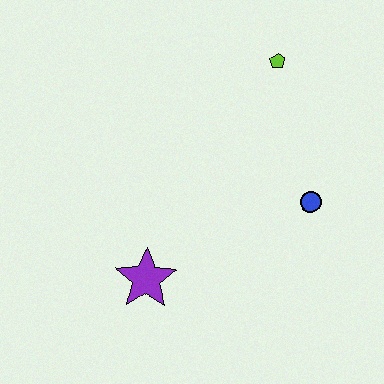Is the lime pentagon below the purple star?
No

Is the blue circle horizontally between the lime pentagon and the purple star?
No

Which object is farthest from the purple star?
The lime pentagon is farthest from the purple star.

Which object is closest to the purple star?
The blue circle is closest to the purple star.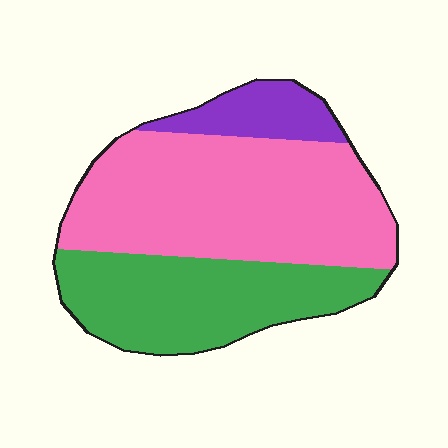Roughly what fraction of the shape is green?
Green takes up about one third (1/3) of the shape.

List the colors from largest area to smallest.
From largest to smallest: pink, green, purple.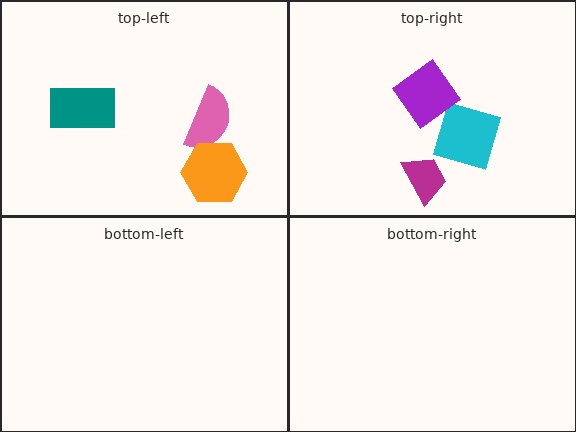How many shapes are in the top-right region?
3.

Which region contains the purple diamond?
The top-right region.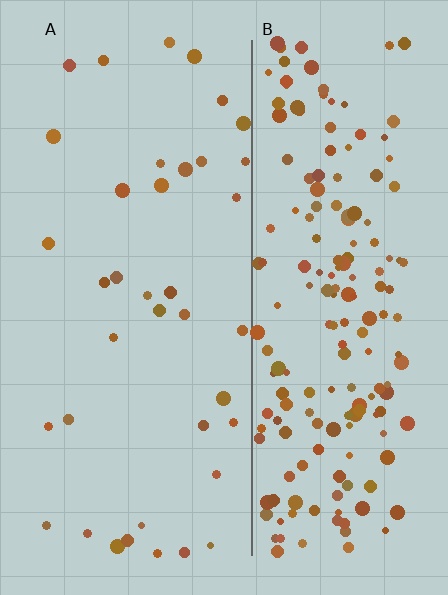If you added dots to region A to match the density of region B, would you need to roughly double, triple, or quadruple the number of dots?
Approximately quadruple.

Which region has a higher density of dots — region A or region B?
B (the right).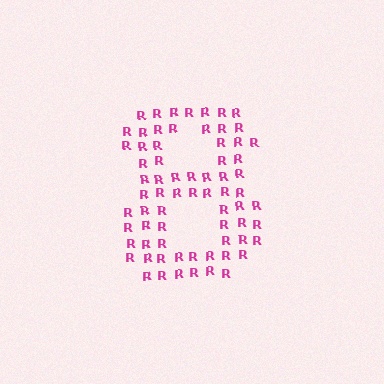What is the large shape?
The large shape is the digit 8.